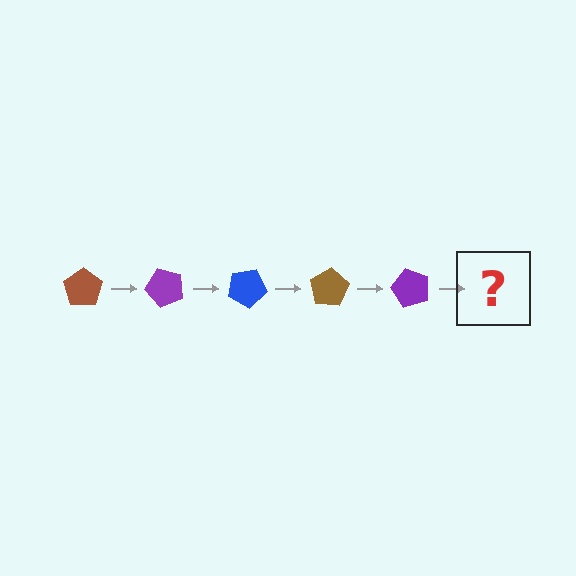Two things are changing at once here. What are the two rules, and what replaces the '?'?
The two rules are that it rotates 50 degrees each step and the color cycles through brown, purple, and blue. The '?' should be a blue pentagon, rotated 250 degrees from the start.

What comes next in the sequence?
The next element should be a blue pentagon, rotated 250 degrees from the start.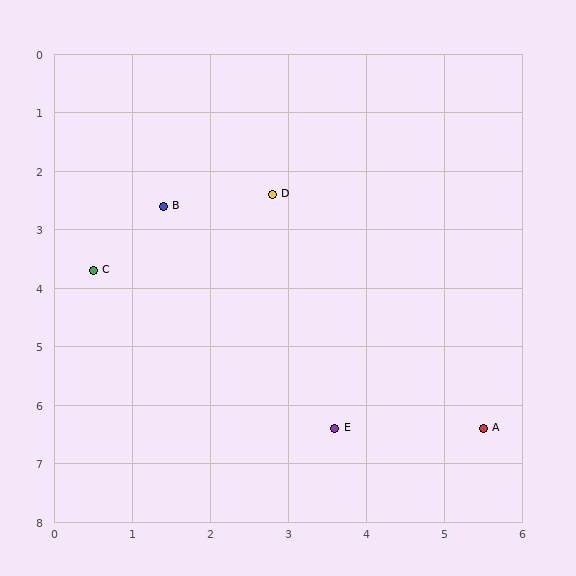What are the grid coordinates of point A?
Point A is at approximately (5.5, 6.4).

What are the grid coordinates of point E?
Point E is at approximately (3.6, 6.4).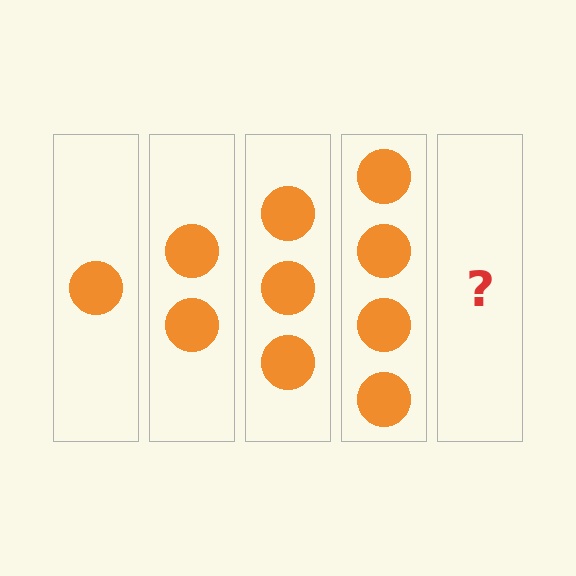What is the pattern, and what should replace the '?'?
The pattern is that each step adds one more circle. The '?' should be 5 circles.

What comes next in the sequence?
The next element should be 5 circles.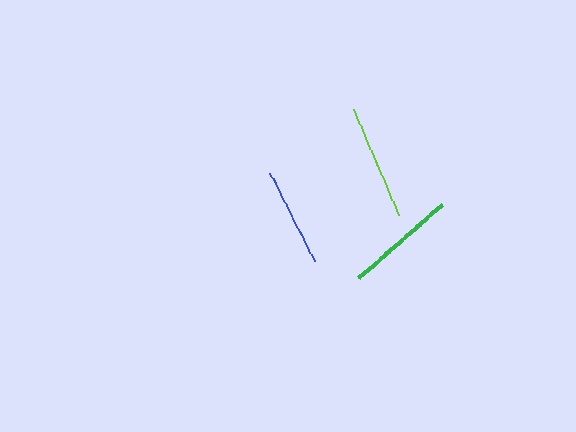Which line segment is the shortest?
The blue line is the shortest at approximately 99 pixels.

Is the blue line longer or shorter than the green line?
The green line is longer than the blue line.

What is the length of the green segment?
The green segment is approximately 110 pixels long.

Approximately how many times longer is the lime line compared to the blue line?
The lime line is approximately 1.2 times the length of the blue line.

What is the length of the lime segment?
The lime segment is approximately 115 pixels long.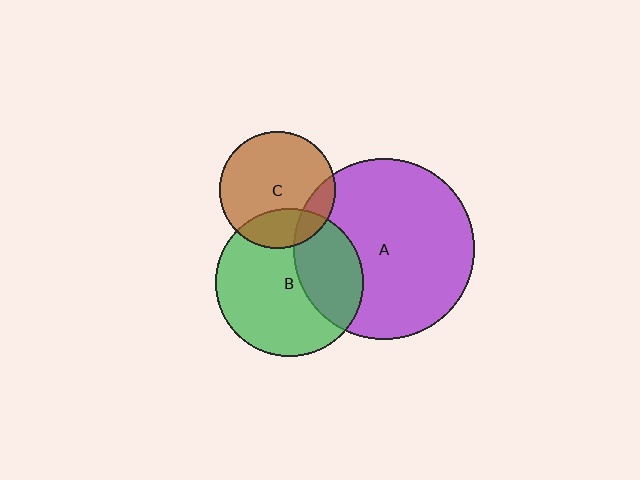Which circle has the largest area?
Circle A (purple).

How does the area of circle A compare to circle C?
Approximately 2.4 times.